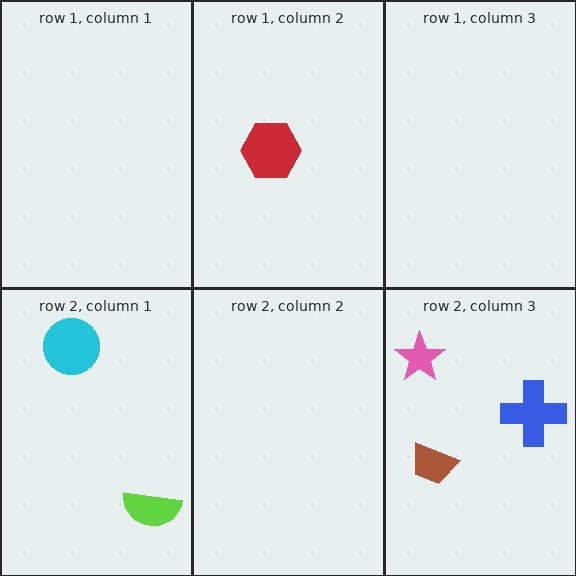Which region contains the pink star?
The row 2, column 3 region.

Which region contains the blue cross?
The row 2, column 3 region.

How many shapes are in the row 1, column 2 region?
1.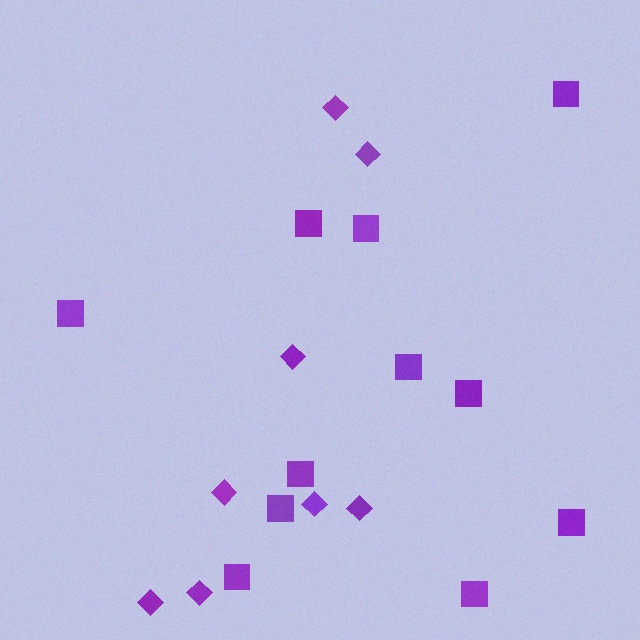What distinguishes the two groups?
There are 2 groups: one group of squares (11) and one group of diamonds (8).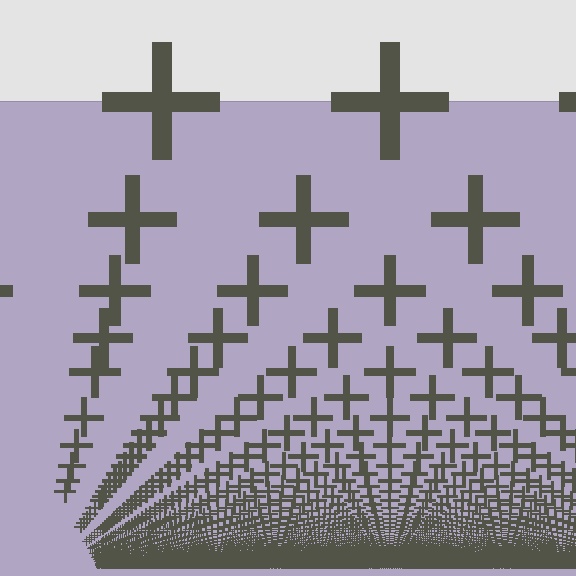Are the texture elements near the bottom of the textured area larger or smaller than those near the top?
Smaller. The gradient is inverted — elements near the bottom are smaller and denser.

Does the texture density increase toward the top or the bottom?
Density increases toward the bottom.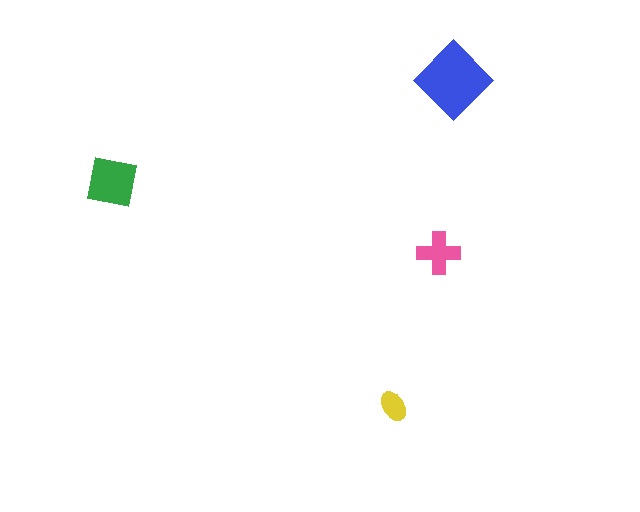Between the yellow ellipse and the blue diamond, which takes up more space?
The blue diamond.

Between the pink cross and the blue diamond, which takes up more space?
The blue diamond.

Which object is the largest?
The blue diamond.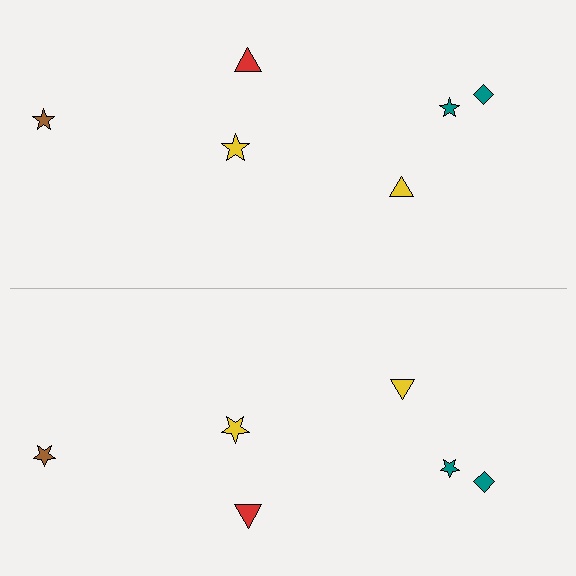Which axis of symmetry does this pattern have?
The pattern has a horizontal axis of symmetry running through the center of the image.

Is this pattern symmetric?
Yes, this pattern has bilateral (reflection) symmetry.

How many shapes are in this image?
There are 12 shapes in this image.